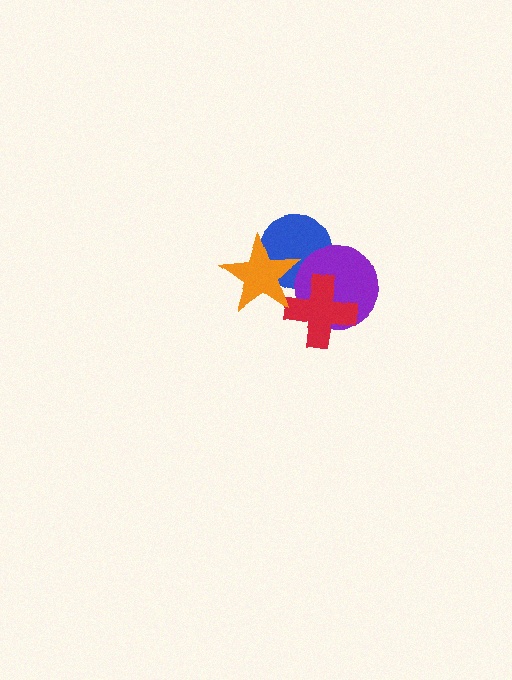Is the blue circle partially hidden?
Yes, it is partially covered by another shape.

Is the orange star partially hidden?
No, no other shape covers it.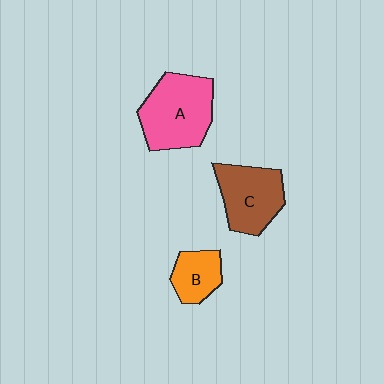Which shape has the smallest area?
Shape B (orange).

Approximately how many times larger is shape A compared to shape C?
Approximately 1.2 times.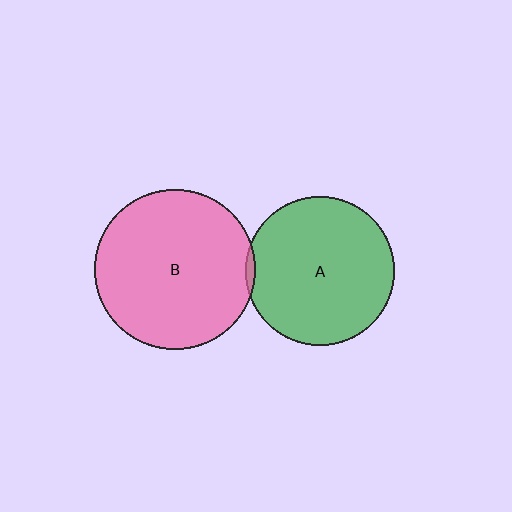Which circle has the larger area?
Circle B (pink).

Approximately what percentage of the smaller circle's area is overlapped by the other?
Approximately 5%.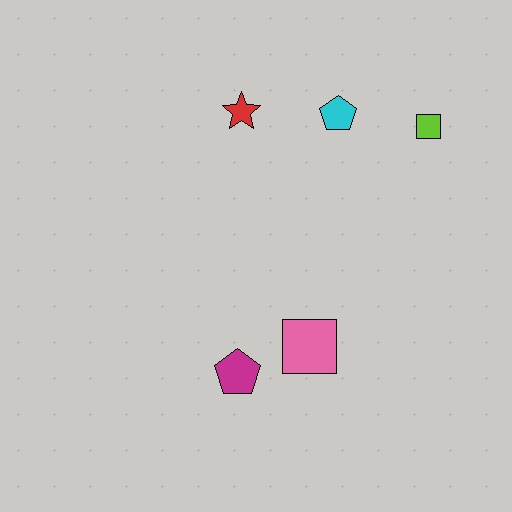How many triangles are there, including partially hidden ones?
There are no triangles.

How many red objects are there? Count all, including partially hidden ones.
There is 1 red object.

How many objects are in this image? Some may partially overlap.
There are 5 objects.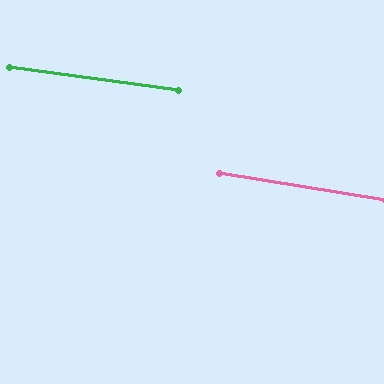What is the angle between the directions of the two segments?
Approximately 1 degree.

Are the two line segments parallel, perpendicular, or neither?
Parallel — their directions differ by only 1.3°.